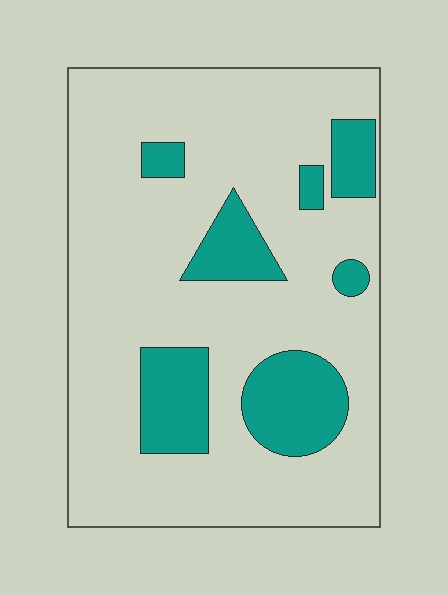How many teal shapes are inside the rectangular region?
7.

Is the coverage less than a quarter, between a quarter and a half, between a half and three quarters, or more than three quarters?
Less than a quarter.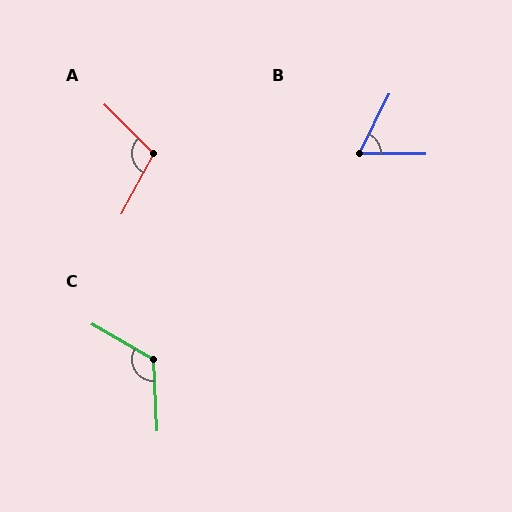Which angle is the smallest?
B, at approximately 64 degrees.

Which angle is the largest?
C, at approximately 123 degrees.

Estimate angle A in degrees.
Approximately 106 degrees.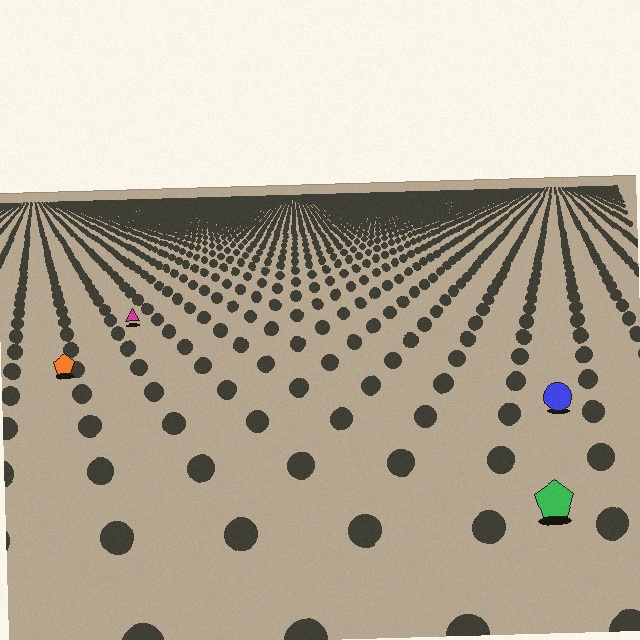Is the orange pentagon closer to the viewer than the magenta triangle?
Yes. The orange pentagon is closer — you can tell from the texture gradient: the ground texture is coarser near it.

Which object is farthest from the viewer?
The magenta triangle is farthest from the viewer. It appears smaller and the ground texture around it is denser.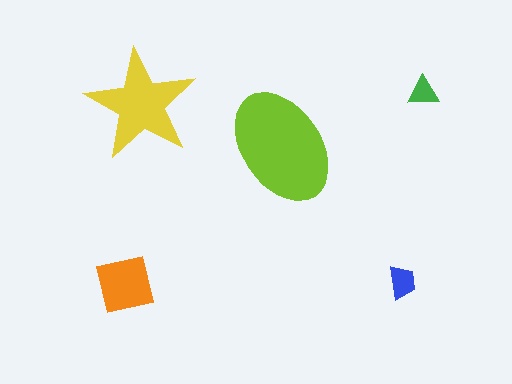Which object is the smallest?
The green triangle.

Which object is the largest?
The lime ellipse.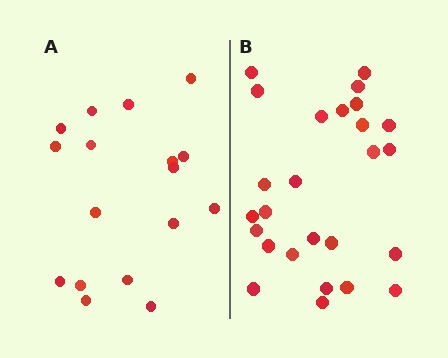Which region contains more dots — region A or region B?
Region B (the right region) has more dots.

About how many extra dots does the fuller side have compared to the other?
Region B has roughly 8 or so more dots than region A.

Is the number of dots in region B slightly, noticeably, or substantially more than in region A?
Region B has substantially more. The ratio is roughly 1.5 to 1.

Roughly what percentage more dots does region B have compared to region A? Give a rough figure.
About 55% more.